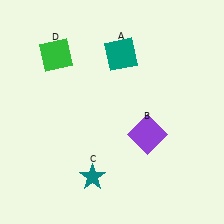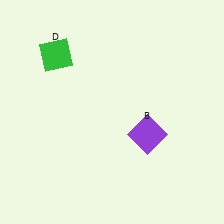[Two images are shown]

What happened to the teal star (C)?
The teal star (C) was removed in Image 2. It was in the bottom-left area of Image 1.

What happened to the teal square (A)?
The teal square (A) was removed in Image 2. It was in the top-right area of Image 1.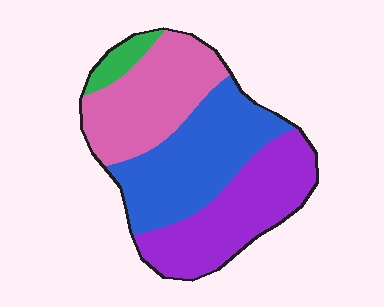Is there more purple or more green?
Purple.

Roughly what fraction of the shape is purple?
Purple takes up between a quarter and a half of the shape.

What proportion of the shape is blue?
Blue covers 34% of the shape.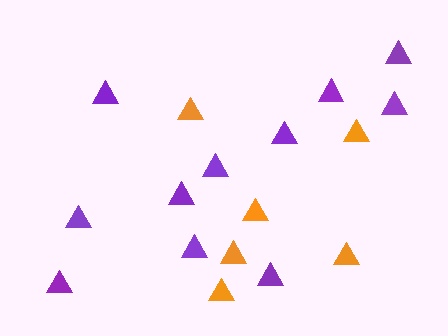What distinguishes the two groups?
There are 2 groups: one group of purple triangles (11) and one group of orange triangles (6).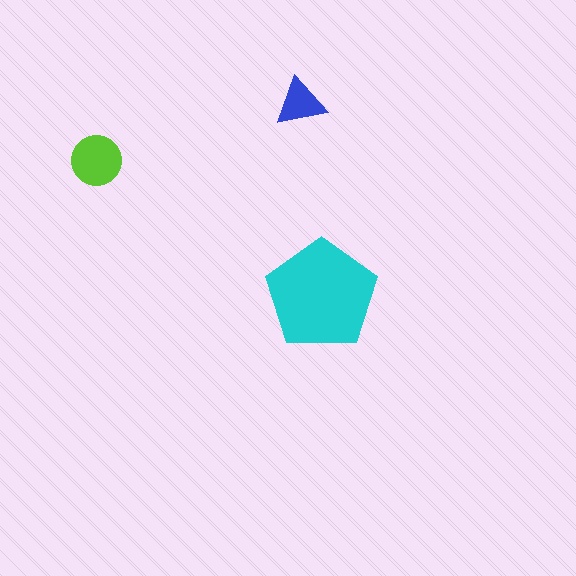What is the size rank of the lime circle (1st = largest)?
2nd.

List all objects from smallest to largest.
The blue triangle, the lime circle, the cyan pentagon.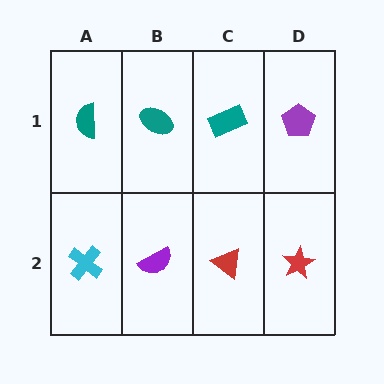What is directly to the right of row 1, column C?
A purple pentagon.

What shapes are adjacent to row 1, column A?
A cyan cross (row 2, column A), a teal ellipse (row 1, column B).